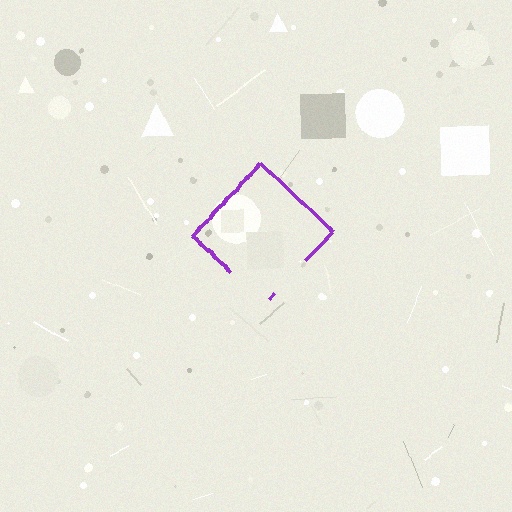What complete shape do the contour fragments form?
The contour fragments form a diamond.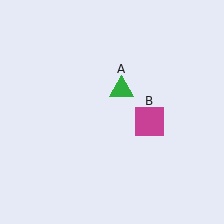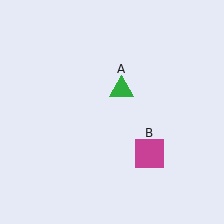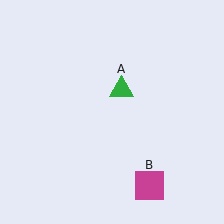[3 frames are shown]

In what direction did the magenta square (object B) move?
The magenta square (object B) moved down.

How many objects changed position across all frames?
1 object changed position: magenta square (object B).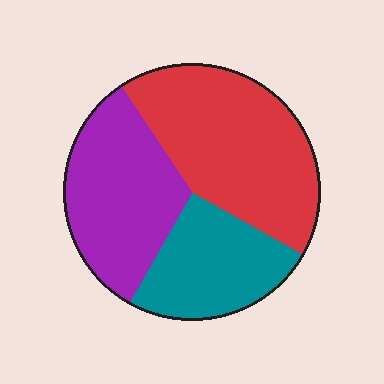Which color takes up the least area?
Teal, at roughly 25%.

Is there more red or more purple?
Red.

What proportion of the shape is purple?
Purple covers about 35% of the shape.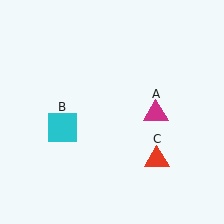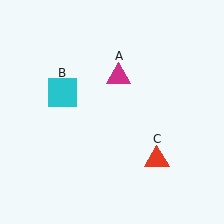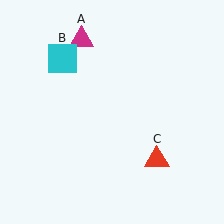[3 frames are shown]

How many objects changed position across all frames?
2 objects changed position: magenta triangle (object A), cyan square (object B).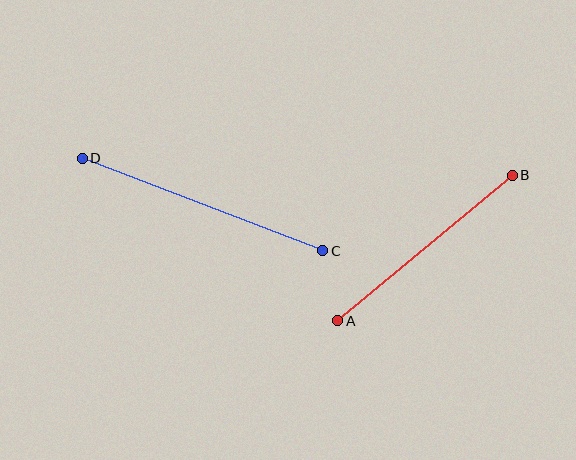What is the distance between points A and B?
The distance is approximately 227 pixels.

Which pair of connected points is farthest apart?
Points C and D are farthest apart.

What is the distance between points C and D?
The distance is approximately 258 pixels.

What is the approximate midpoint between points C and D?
The midpoint is at approximately (203, 204) pixels.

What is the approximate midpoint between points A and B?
The midpoint is at approximately (425, 248) pixels.